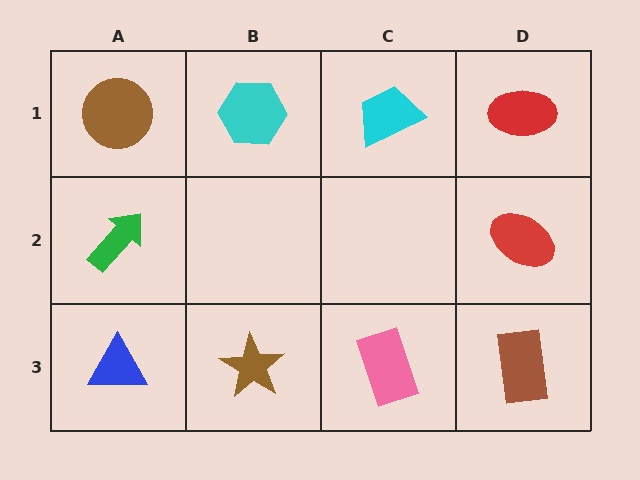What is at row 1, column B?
A cyan hexagon.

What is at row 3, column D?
A brown rectangle.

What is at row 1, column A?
A brown circle.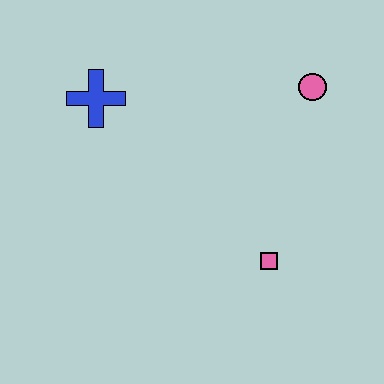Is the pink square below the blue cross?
Yes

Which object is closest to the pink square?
The pink circle is closest to the pink square.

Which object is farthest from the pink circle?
The blue cross is farthest from the pink circle.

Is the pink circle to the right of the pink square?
Yes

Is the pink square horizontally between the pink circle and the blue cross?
Yes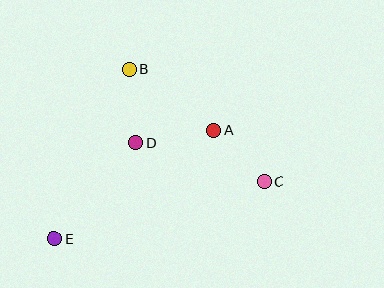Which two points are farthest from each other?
Points C and E are farthest from each other.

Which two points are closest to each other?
Points A and C are closest to each other.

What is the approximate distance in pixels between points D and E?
The distance between D and E is approximately 126 pixels.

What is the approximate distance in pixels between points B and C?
The distance between B and C is approximately 175 pixels.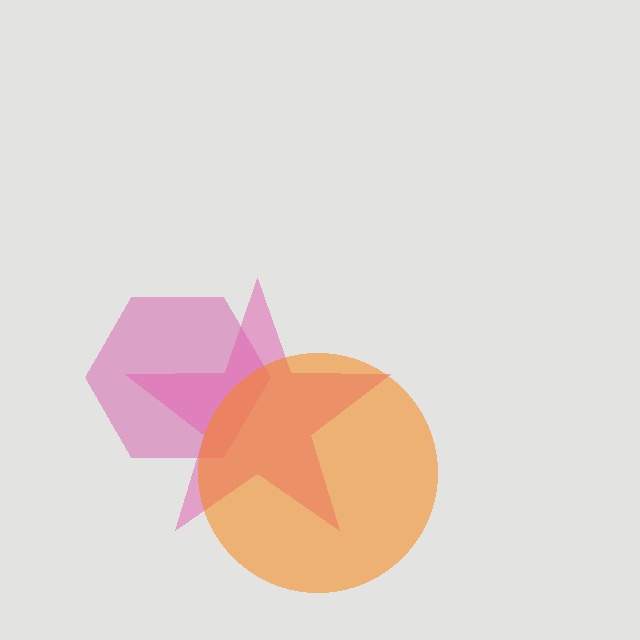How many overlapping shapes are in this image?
There are 3 overlapping shapes in the image.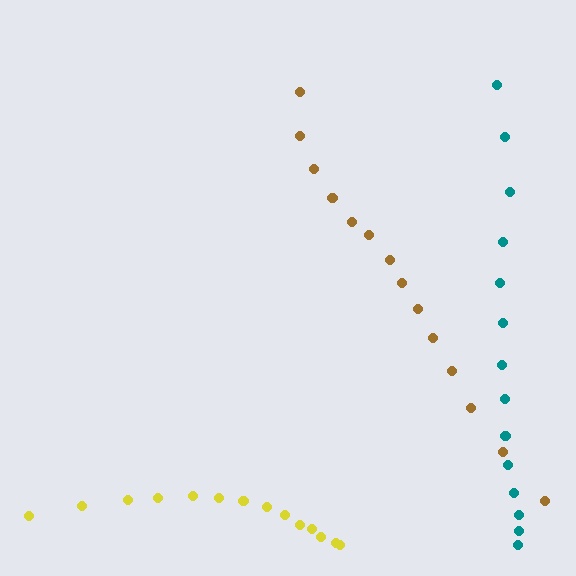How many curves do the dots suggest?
There are 3 distinct paths.